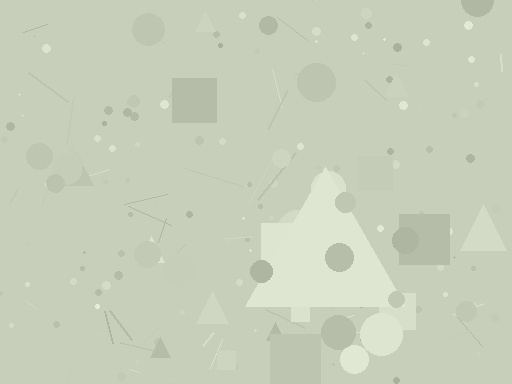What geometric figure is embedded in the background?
A triangle is embedded in the background.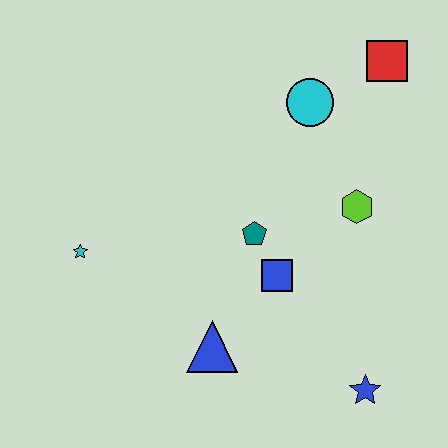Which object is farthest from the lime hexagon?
The cyan star is farthest from the lime hexagon.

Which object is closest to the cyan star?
The blue triangle is closest to the cyan star.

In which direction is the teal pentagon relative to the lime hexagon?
The teal pentagon is to the left of the lime hexagon.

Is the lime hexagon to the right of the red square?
No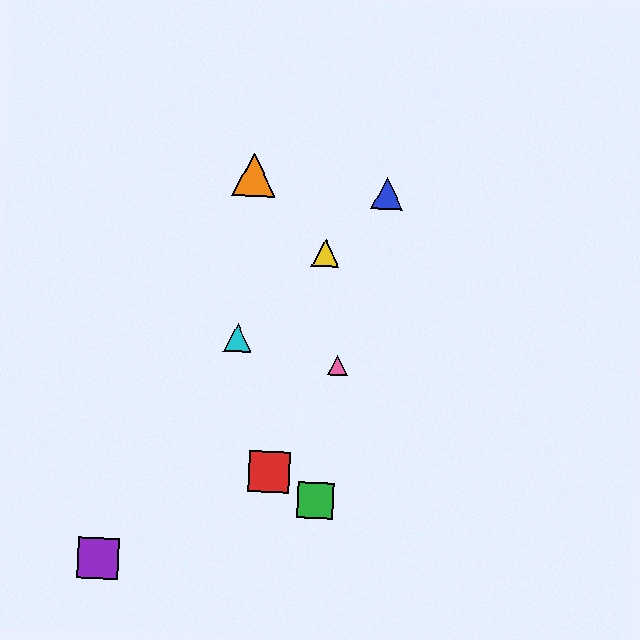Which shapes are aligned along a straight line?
The blue triangle, the yellow triangle, the cyan triangle are aligned along a straight line.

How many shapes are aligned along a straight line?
3 shapes (the blue triangle, the yellow triangle, the cyan triangle) are aligned along a straight line.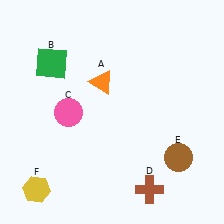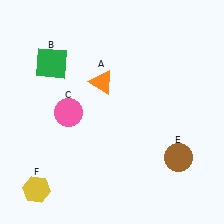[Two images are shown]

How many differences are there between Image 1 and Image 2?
There is 1 difference between the two images.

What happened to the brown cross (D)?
The brown cross (D) was removed in Image 2. It was in the bottom-right area of Image 1.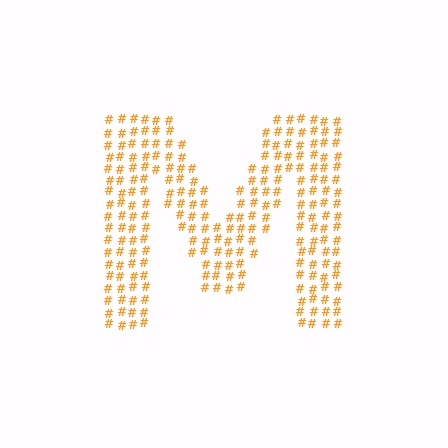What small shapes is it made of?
It is made of small hash symbols.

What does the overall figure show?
The overall figure shows the letter M.